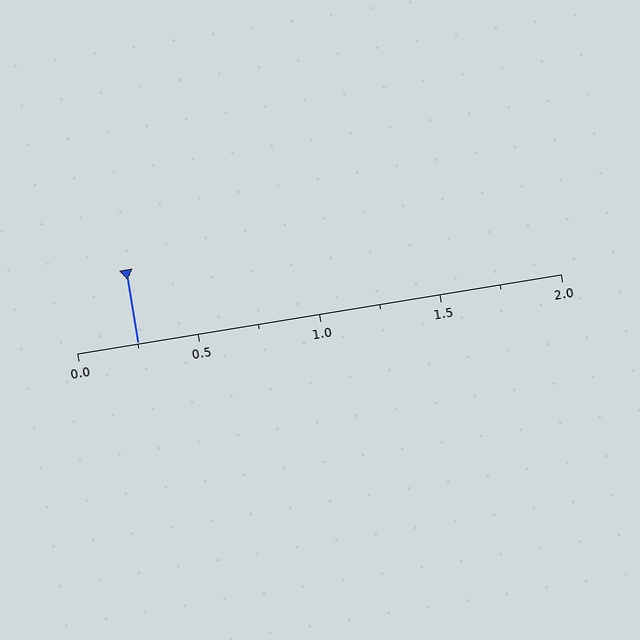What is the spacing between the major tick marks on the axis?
The major ticks are spaced 0.5 apart.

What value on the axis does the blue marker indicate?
The marker indicates approximately 0.25.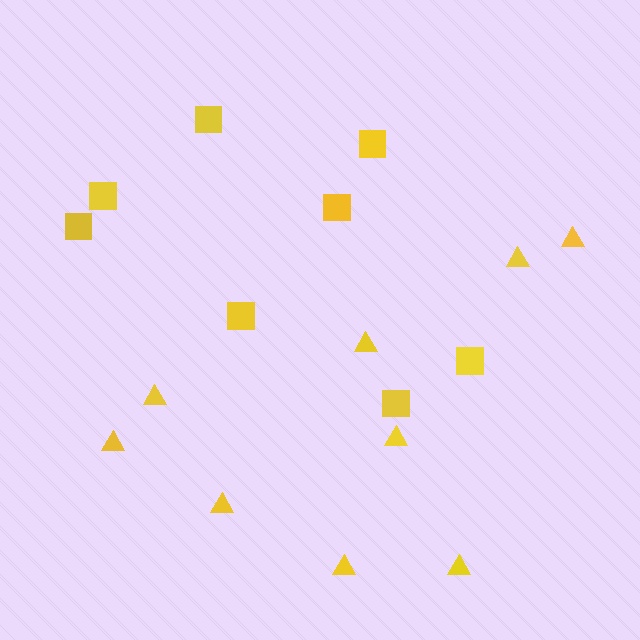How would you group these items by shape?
There are 2 groups: one group of squares (8) and one group of triangles (9).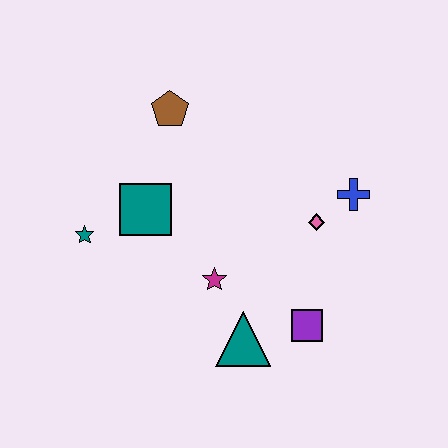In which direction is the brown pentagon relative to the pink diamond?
The brown pentagon is to the left of the pink diamond.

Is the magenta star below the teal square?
Yes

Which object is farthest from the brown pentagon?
The purple square is farthest from the brown pentagon.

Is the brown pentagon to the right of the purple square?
No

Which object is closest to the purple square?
The teal triangle is closest to the purple square.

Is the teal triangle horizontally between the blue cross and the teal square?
Yes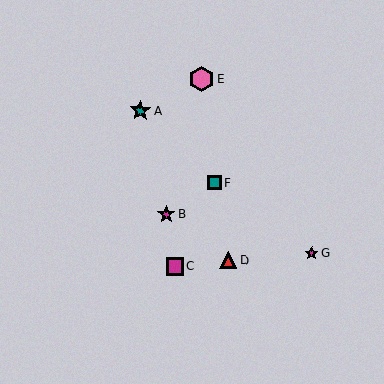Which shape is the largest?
The pink hexagon (labeled E) is the largest.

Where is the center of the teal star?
The center of the teal star is at (140, 110).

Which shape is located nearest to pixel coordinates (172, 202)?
The magenta star (labeled B) at (166, 214) is nearest to that location.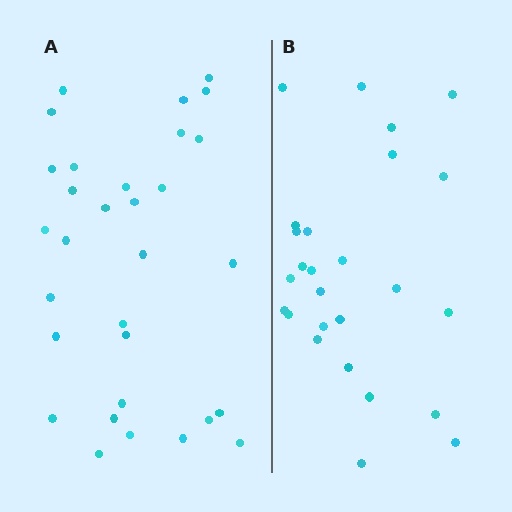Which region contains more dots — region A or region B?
Region A (the left region) has more dots.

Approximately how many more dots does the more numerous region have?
Region A has about 5 more dots than region B.